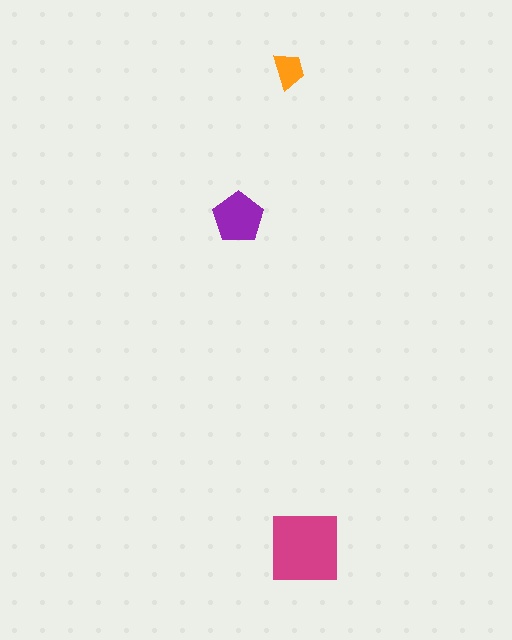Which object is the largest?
The magenta square.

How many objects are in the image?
There are 3 objects in the image.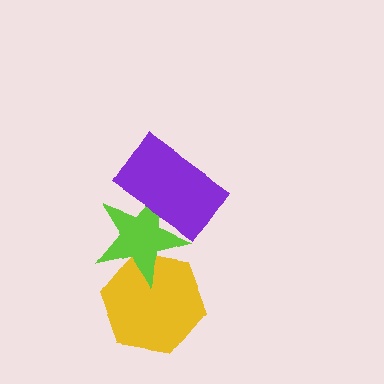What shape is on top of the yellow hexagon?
The lime star is on top of the yellow hexagon.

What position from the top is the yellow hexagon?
The yellow hexagon is 3rd from the top.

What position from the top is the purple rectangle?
The purple rectangle is 1st from the top.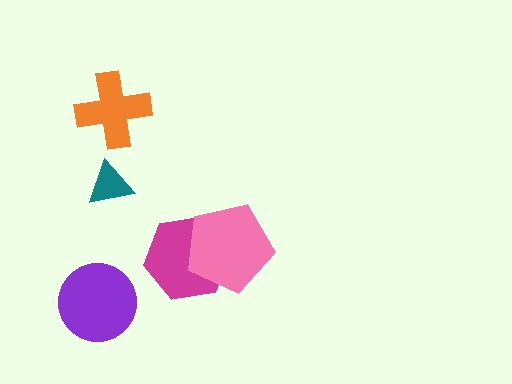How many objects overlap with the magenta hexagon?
1 object overlaps with the magenta hexagon.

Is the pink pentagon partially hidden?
No, no other shape covers it.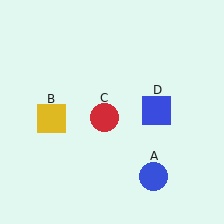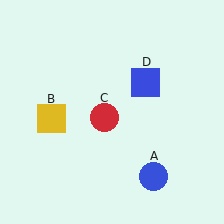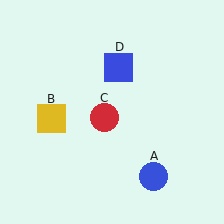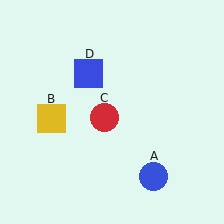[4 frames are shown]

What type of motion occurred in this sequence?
The blue square (object D) rotated counterclockwise around the center of the scene.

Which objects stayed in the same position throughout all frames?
Blue circle (object A) and yellow square (object B) and red circle (object C) remained stationary.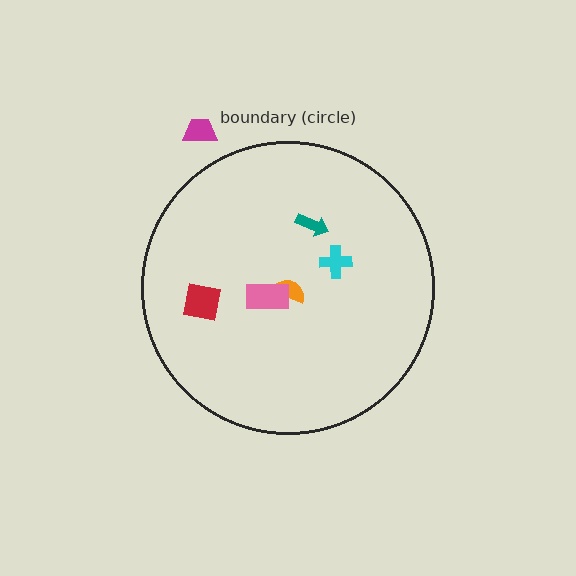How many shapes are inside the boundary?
5 inside, 1 outside.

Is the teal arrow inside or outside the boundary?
Inside.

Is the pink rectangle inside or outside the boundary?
Inside.